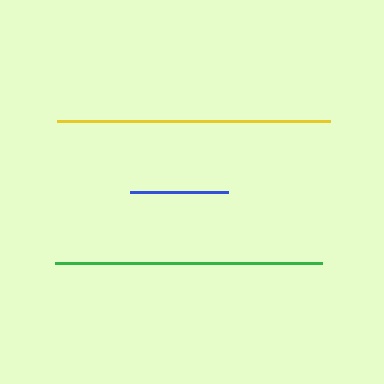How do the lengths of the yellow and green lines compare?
The yellow and green lines are approximately the same length.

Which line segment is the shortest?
The blue line is the shortest at approximately 99 pixels.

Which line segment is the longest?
The yellow line is the longest at approximately 272 pixels.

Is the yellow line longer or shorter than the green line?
The yellow line is longer than the green line.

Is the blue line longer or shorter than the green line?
The green line is longer than the blue line.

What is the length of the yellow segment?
The yellow segment is approximately 272 pixels long.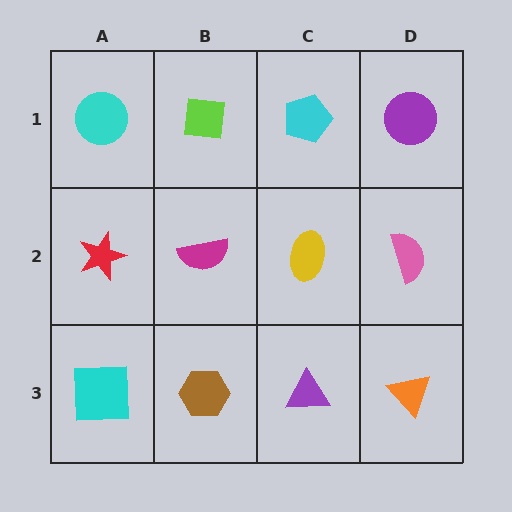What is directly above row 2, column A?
A cyan circle.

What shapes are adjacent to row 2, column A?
A cyan circle (row 1, column A), a cyan square (row 3, column A), a magenta semicircle (row 2, column B).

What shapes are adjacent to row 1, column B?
A magenta semicircle (row 2, column B), a cyan circle (row 1, column A), a cyan pentagon (row 1, column C).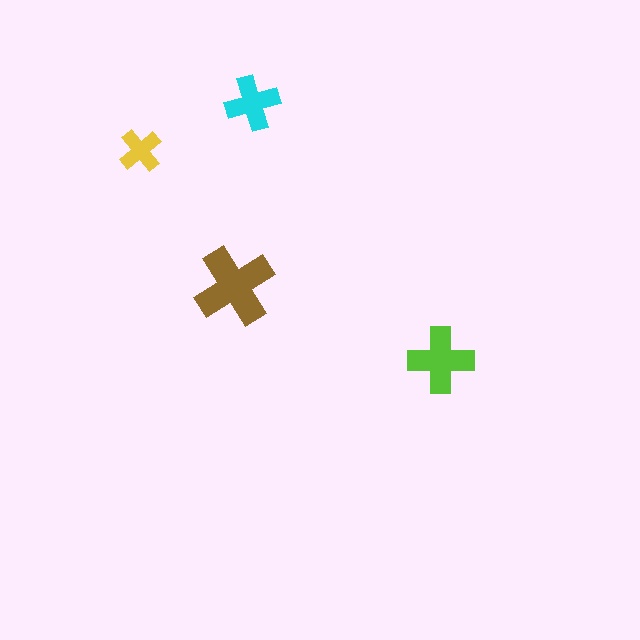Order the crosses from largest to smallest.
the brown one, the lime one, the cyan one, the yellow one.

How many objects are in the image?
There are 4 objects in the image.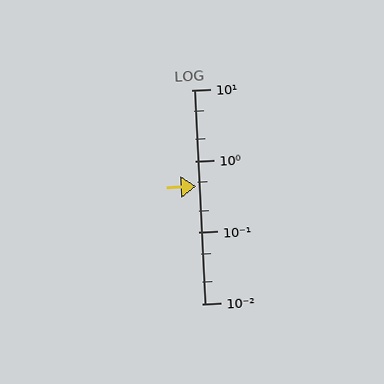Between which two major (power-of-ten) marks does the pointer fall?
The pointer is between 0.1 and 1.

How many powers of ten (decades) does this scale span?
The scale spans 3 decades, from 0.01 to 10.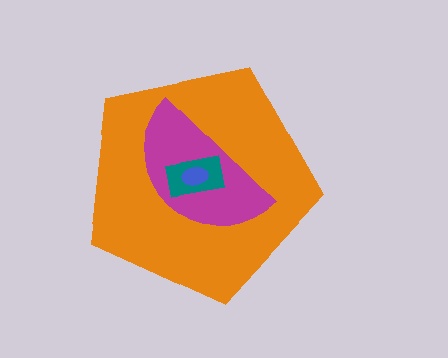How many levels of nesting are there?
4.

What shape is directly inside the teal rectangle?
The blue ellipse.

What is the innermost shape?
The blue ellipse.